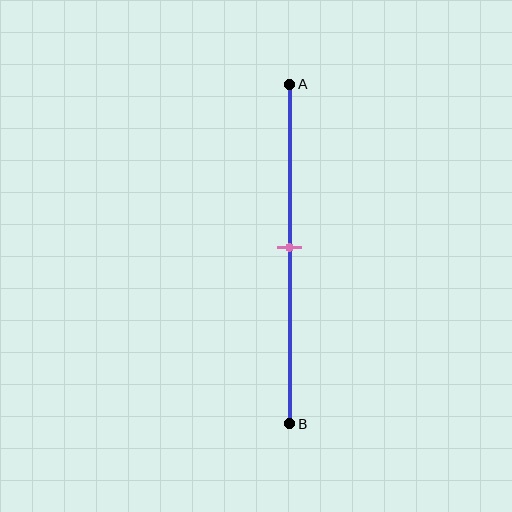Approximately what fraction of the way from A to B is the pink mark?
The pink mark is approximately 50% of the way from A to B.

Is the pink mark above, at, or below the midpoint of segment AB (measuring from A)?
The pink mark is approximately at the midpoint of segment AB.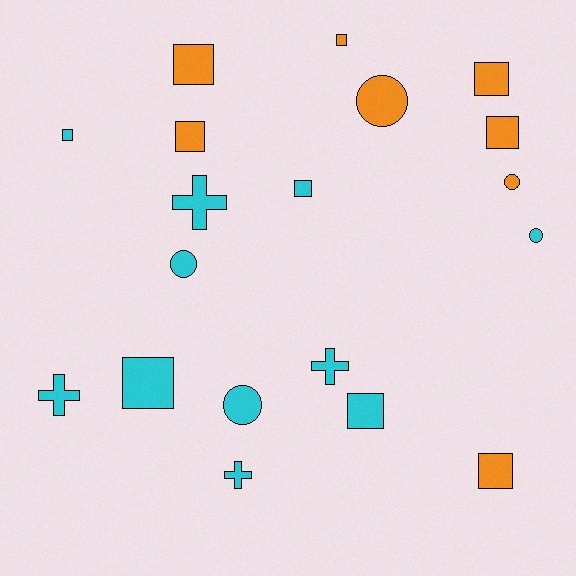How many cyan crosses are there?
There are 4 cyan crosses.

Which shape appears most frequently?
Square, with 10 objects.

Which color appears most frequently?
Cyan, with 11 objects.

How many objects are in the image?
There are 19 objects.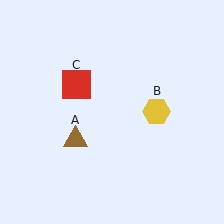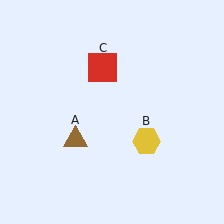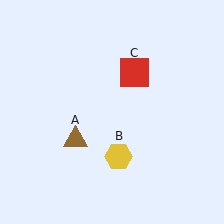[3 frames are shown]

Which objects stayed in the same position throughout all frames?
Brown triangle (object A) remained stationary.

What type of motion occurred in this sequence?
The yellow hexagon (object B), red square (object C) rotated clockwise around the center of the scene.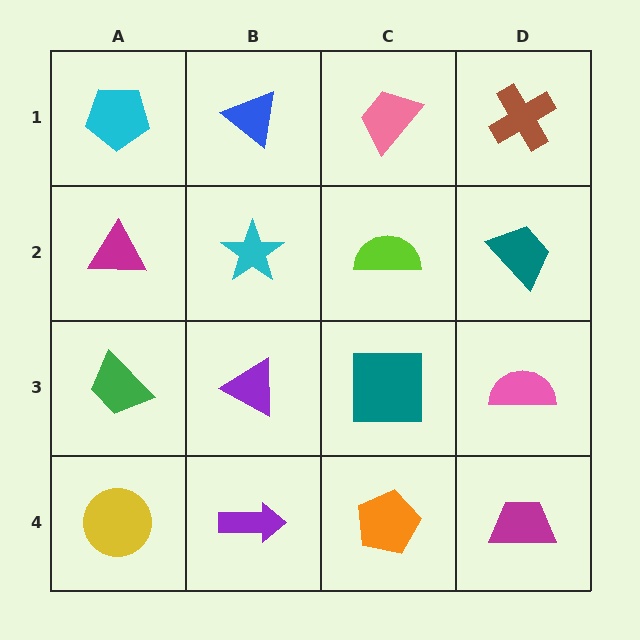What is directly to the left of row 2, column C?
A cyan star.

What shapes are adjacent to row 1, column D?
A teal trapezoid (row 2, column D), a pink trapezoid (row 1, column C).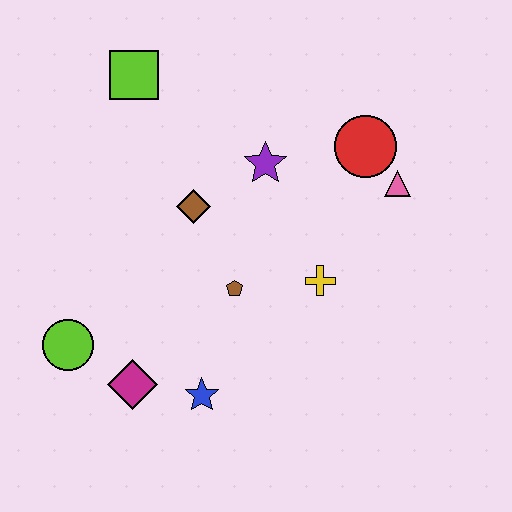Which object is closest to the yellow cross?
The brown pentagon is closest to the yellow cross.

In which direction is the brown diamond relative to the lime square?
The brown diamond is below the lime square.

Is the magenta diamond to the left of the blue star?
Yes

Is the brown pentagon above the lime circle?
Yes